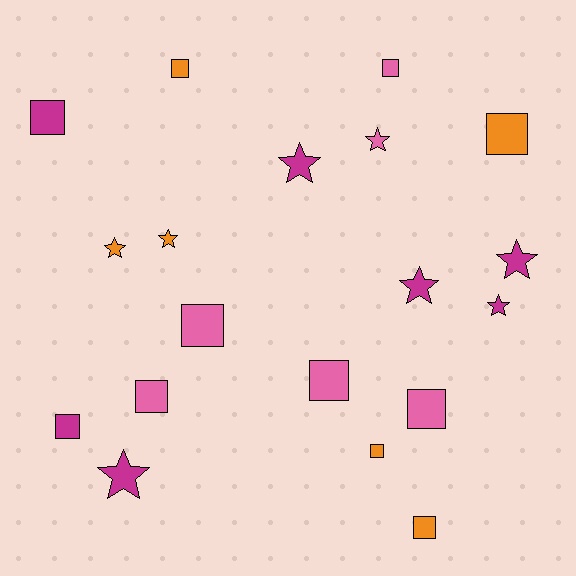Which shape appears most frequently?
Square, with 11 objects.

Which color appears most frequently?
Magenta, with 7 objects.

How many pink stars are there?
There is 1 pink star.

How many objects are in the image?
There are 19 objects.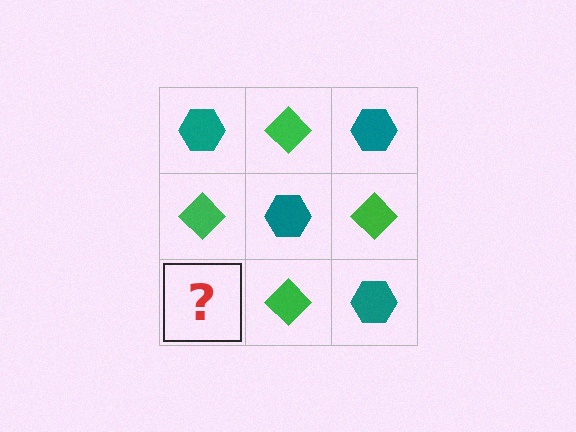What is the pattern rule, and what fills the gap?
The rule is that it alternates teal hexagon and green diamond in a checkerboard pattern. The gap should be filled with a teal hexagon.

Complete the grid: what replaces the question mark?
The question mark should be replaced with a teal hexagon.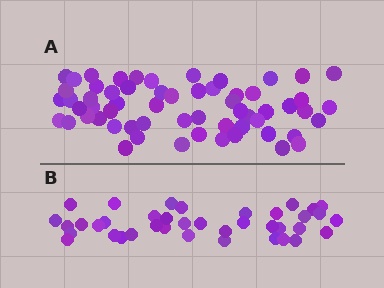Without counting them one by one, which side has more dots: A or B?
Region A (the top region) has more dots.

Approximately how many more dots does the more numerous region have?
Region A has approximately 20 more dots than region B.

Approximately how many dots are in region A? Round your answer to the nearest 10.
About 60 dots.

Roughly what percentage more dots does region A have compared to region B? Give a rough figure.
About 55% more.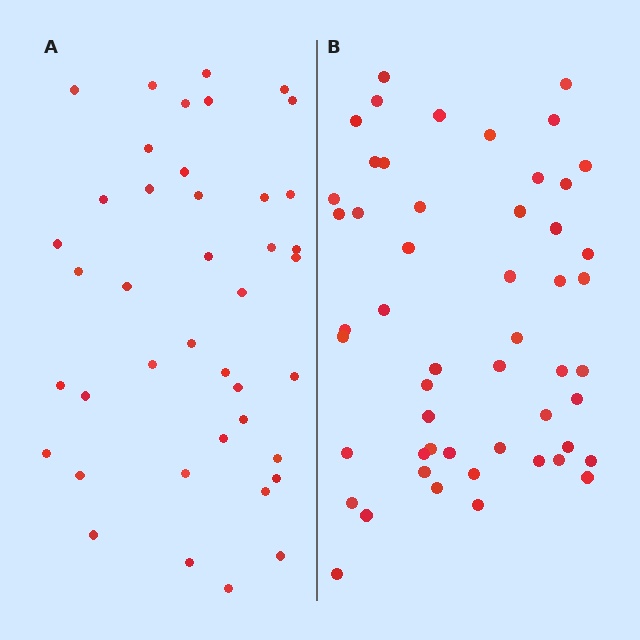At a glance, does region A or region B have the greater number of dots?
Region B (the right region) has more dots.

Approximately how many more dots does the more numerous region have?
Region B has roughly 12 or so more dots than region A.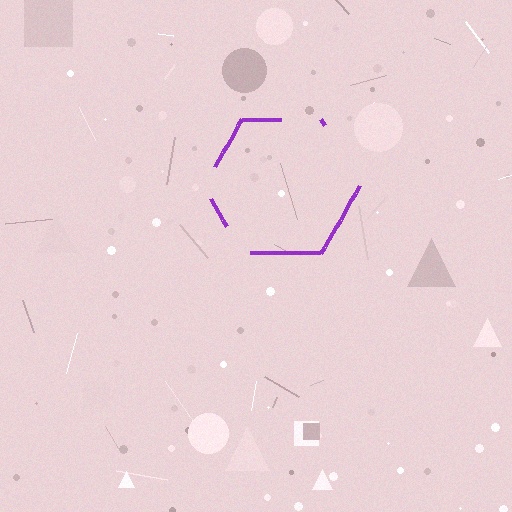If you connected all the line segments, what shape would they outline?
They would outline a hexagon.